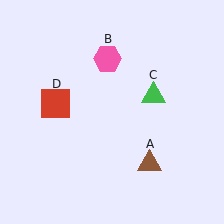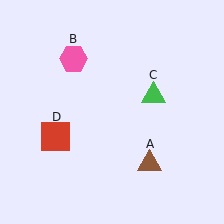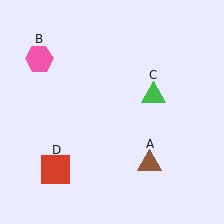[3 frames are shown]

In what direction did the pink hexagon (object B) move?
The pink hexagon (object B) moved left.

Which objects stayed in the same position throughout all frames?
Brown triangle (object A) and green triangle (object C) remained stationary.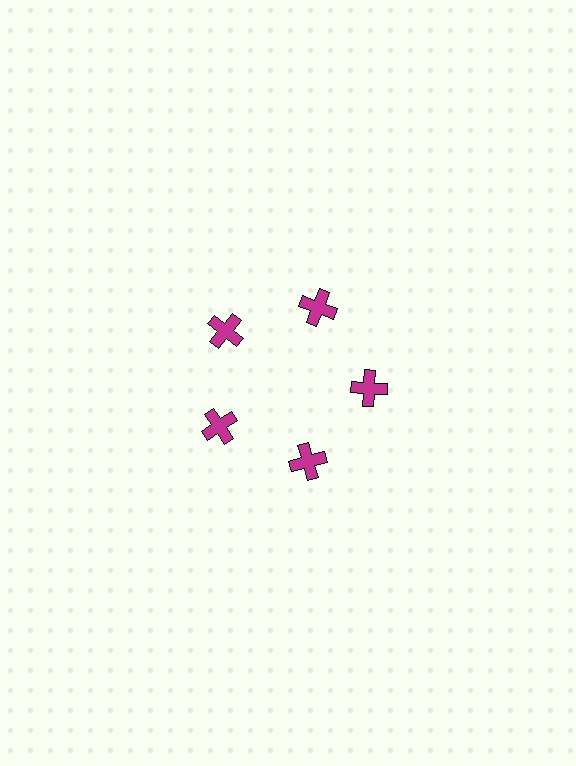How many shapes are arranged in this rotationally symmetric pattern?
There are 5 shapes, arranged in 5 groups of 1.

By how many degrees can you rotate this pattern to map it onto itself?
The pattern maps onto itself every 72 degrees of rotation.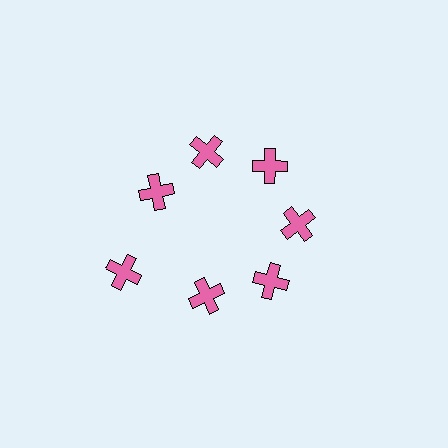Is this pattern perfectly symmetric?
No. The 7 pink crosses are arranged in a ring, but one element near the 8 o'clock position is pushed outward from the center, breaking the 7-fold rotational symmetry.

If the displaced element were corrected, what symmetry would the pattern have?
It would have 7-fold rotational symmetry — the pattern would map onto itself every 51 degrees.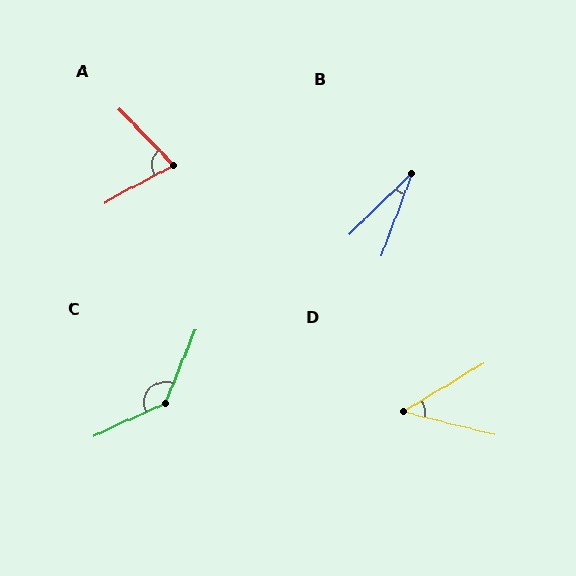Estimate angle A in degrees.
Approximately 75 degrees.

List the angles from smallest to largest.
B (25°), D (45°), A (75°), C (137°).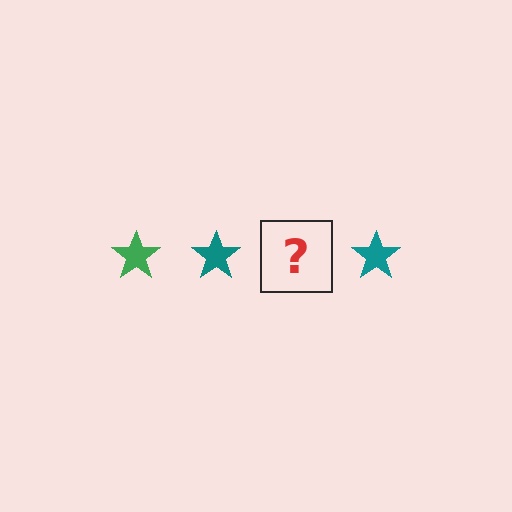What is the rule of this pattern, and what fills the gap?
The rule is that the pattern cycles through green, teal stars. The gap should be filled with a green star.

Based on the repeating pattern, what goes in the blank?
The blank should be a green star.